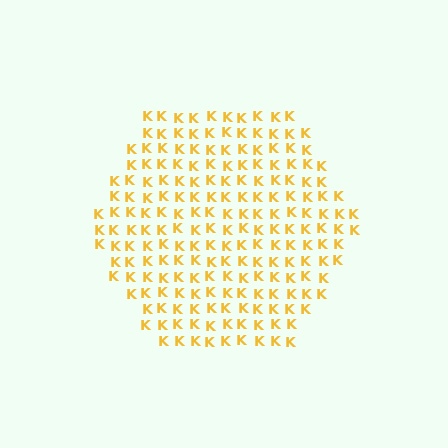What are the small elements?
The small elements are letter K's.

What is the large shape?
The large shape is a hexagon.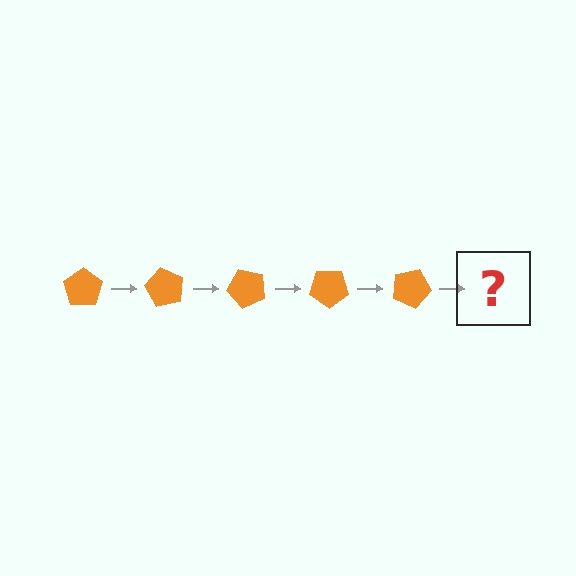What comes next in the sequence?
The next element should be an orange pentagon rotated 300 degrees.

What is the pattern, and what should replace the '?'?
The pattern is that the pentagon rotates 60 degrees each step. The '?' should be an orange pentagon rotated 300 degrees.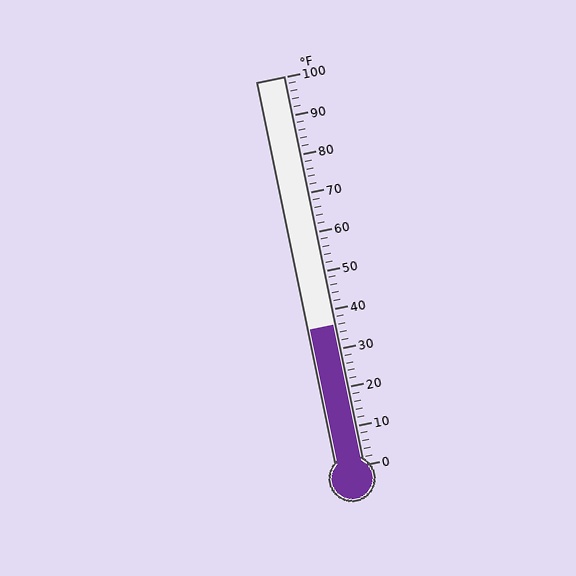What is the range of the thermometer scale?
The thermometer scale ranges from 0°F to 100°F.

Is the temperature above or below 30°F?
The temperature is above 30°F.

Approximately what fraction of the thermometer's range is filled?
The thermometer is filled to approximately 35% of its range.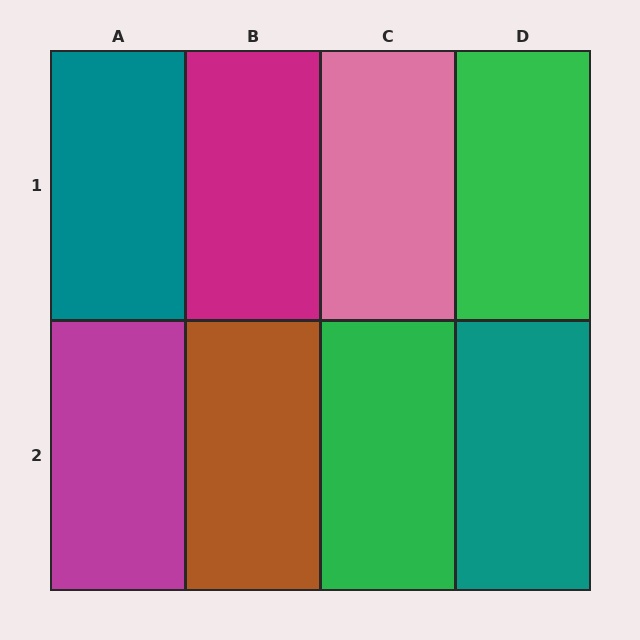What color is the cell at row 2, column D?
Teal.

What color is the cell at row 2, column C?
Green.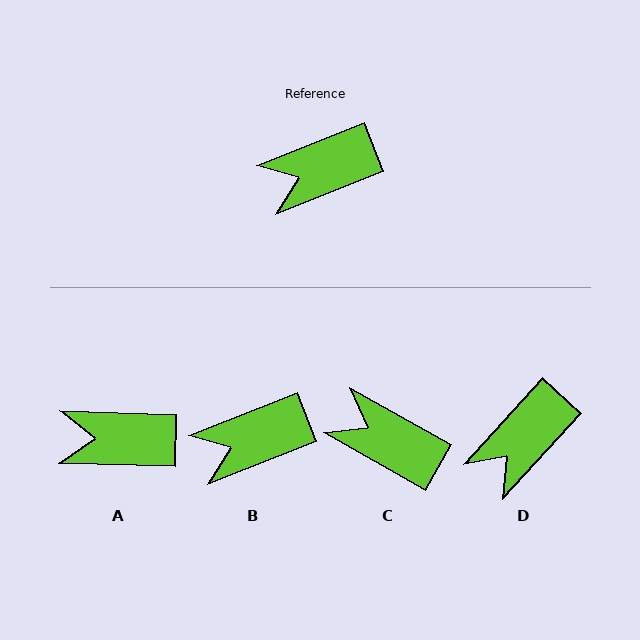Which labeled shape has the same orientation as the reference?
B.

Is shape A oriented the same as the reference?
No, it is off by about 23 degrees.